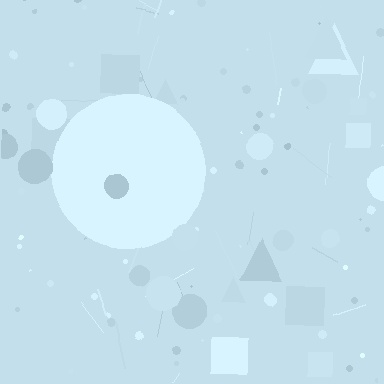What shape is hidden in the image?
A circle is hidden in the image.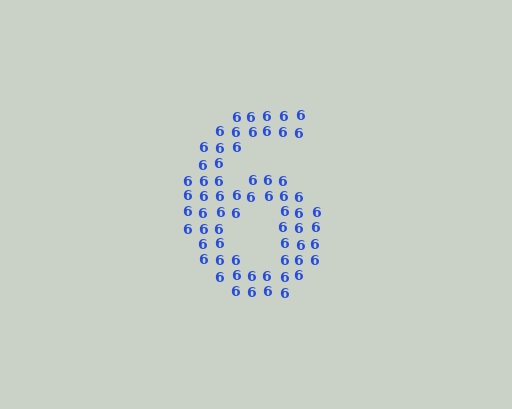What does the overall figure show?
The overall figure shows the digit 6.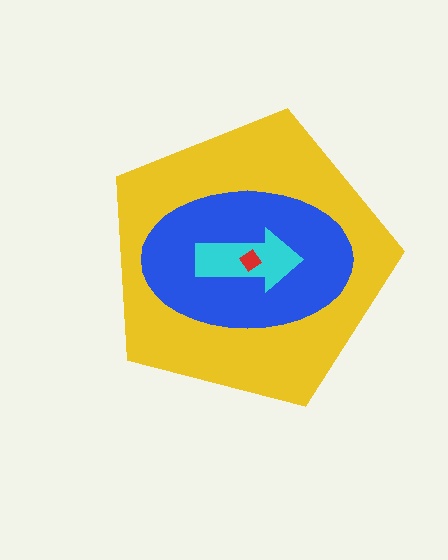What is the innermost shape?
The red diamond.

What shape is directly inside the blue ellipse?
The cyan arrow.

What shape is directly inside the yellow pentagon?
The blue ellipse.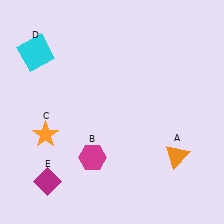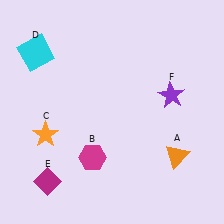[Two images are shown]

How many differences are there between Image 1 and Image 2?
There is 1 difference between the two images.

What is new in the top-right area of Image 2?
A purple star (F) was added in the top-right area of Image 2.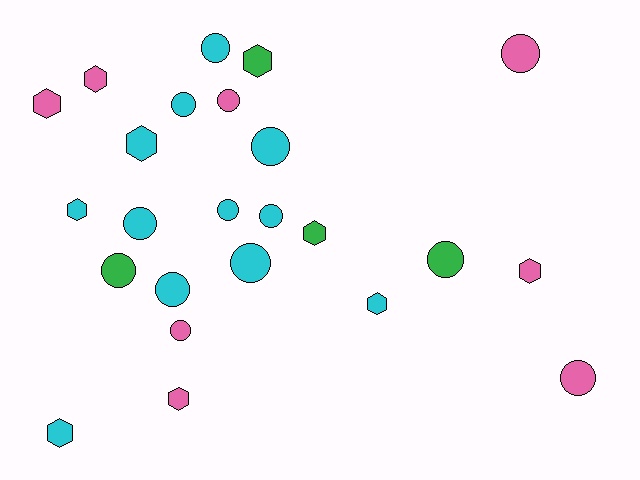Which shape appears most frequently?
Circle, with 14 objects.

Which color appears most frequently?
Cyan, with 12 objects.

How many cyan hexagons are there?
There are 4 cyan hexagons.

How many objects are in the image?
There are 24 objects.